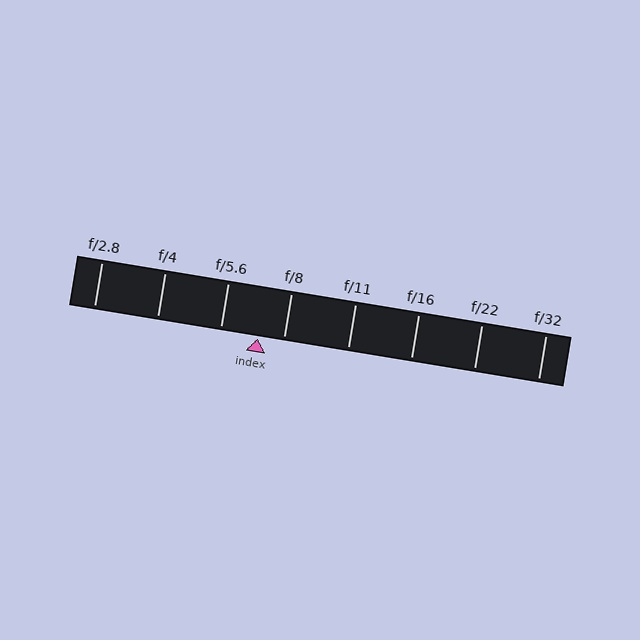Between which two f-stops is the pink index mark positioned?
The index mark is between f/5.6 and f/8.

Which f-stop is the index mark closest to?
The index mark is closest to f/8.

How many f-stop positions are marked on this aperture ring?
There are 8 f-stop positions marked.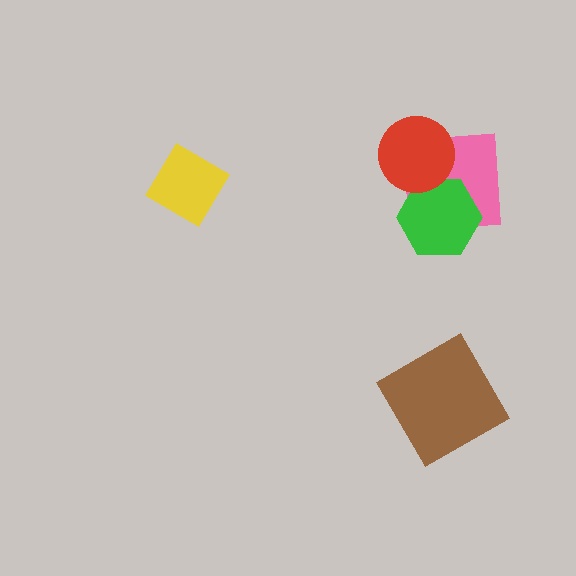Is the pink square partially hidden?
Yes, it is partially covered by another shape.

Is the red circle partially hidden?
No, no other shape covers it.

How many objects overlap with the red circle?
2 objects overlap with the red circle.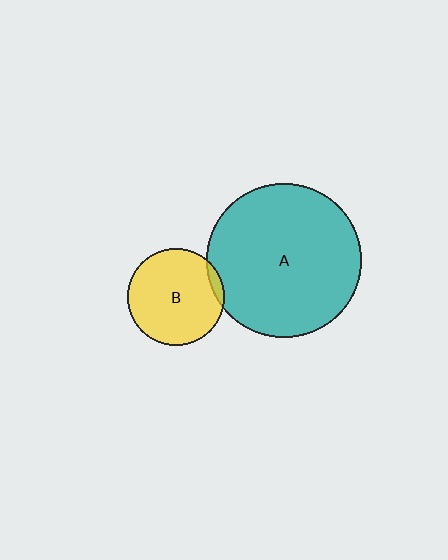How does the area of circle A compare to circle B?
Approximately 2.5 times.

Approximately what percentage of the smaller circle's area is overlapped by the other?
Approximately 5%.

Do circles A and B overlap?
Yes.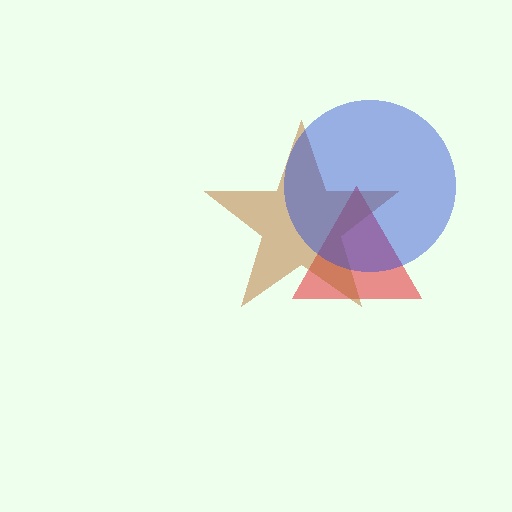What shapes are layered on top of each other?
The layered shapes are: a red triangle, a brown star, a blue circle.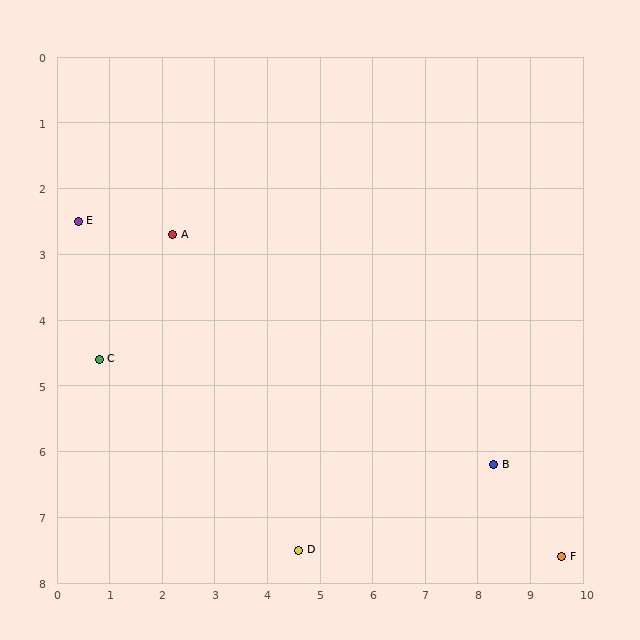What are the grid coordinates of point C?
Point C is at approximately (0.8, 4.6).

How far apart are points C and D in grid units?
Points C and D are about 4.8 grid units apart.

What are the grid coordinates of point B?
Point B is at approximately (8.3, 6.2).